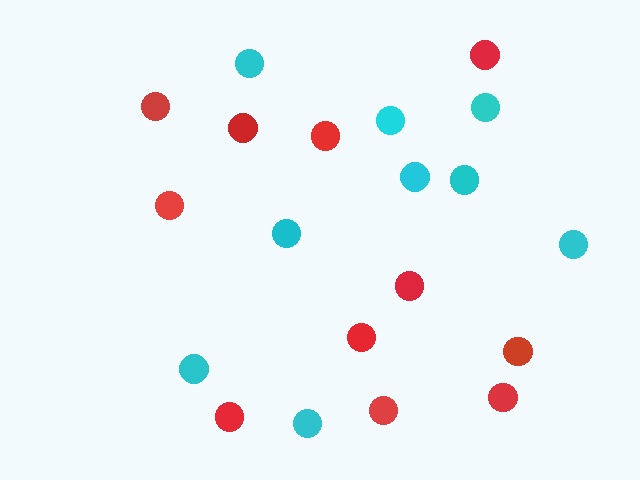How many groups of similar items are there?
There are 2 groups: one group of cyan circles (9) and one group of red circles (11).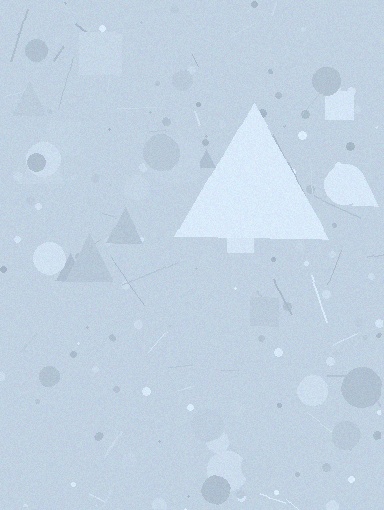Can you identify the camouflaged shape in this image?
The camouflaged shape is a triangle.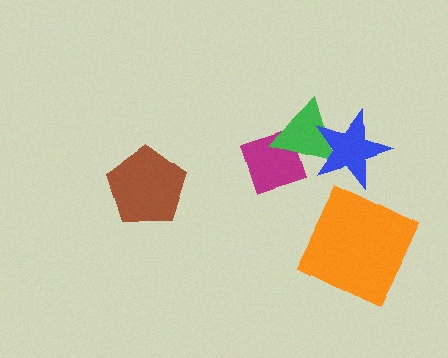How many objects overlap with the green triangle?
2 objects overlap with the green triangle.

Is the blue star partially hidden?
No, no other shape covers it.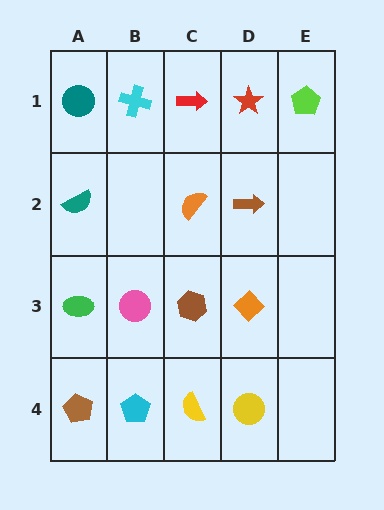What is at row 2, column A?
A teal semicircle.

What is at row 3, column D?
An orange diamond.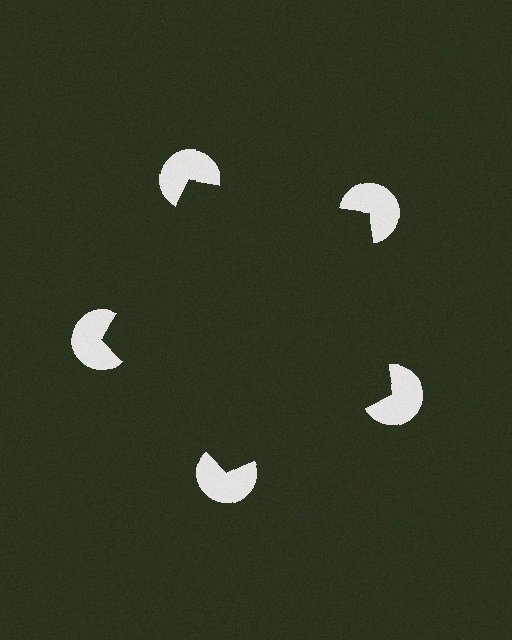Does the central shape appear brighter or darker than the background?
It typically appears slightly darker than the background, even though no actual brightness change is drawn.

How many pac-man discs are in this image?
There are 5 — one at each vertex of the illusory pentagon.